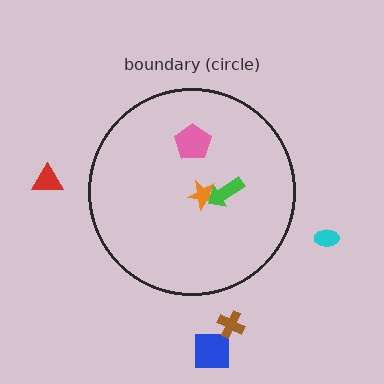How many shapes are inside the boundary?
3 inside, 4 outside.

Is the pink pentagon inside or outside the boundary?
Inside.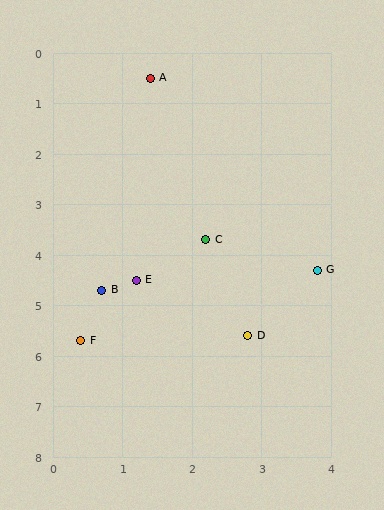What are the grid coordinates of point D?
Point D is at approximately (2.8, 5.6).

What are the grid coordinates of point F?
Point F is at approximately (0.4, 5.7).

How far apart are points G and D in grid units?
Points G and D are about 1.6 grid units apart.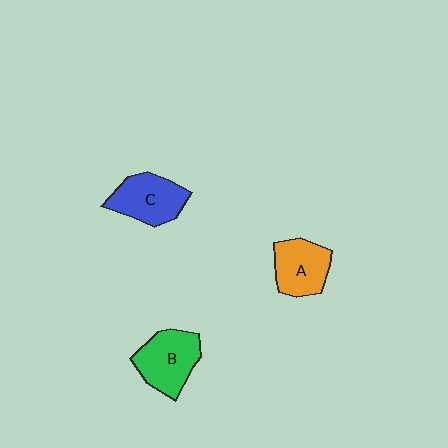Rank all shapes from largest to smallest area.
From largest to smallest: B (green), C (blue), A (orange).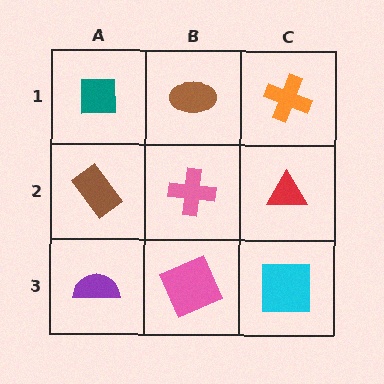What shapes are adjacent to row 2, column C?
An orange cross (row 1, column C), a cyan square (row 3, column C), a pink cross (row 2, column B).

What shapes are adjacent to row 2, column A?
A teal square (row 1, column A), a purple semicircle (row 3, column A), a pink cross (row 2, column B).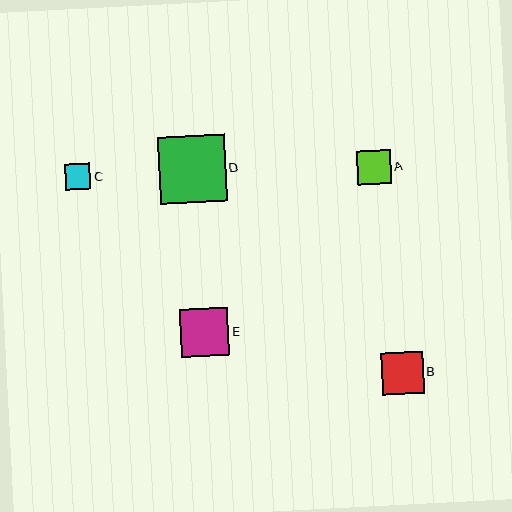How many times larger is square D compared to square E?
Square D is approximately 1.4 times the size of square E.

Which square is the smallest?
Square C is the smallest with a size of approximately 25 pixels.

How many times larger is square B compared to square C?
Square B is approximately 1.6 times the size of square C.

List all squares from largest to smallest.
From largest to smallest: D, E, B, A, C.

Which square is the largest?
Square D is the largest with a size of approximately 67 pixels.